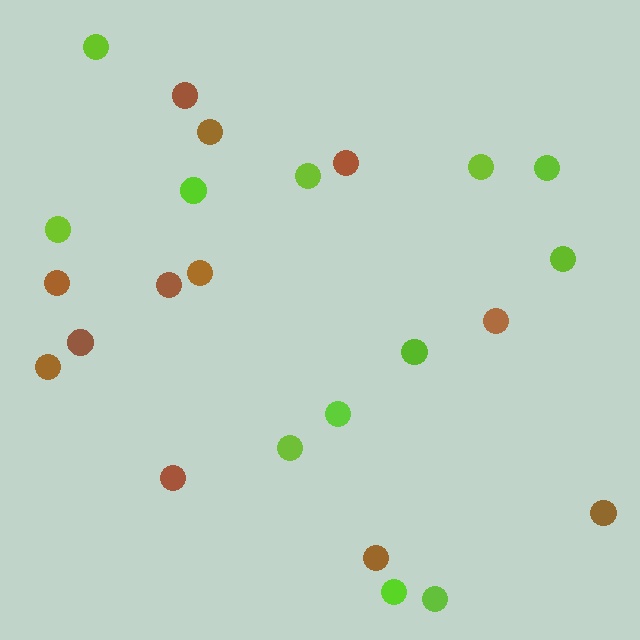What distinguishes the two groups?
There are 2 groups: one group of lime circles (12) and one group of brown circles (12).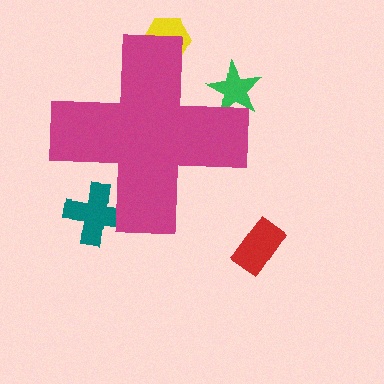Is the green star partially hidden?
Yes, the green star is partially hidden behind the magenta cross.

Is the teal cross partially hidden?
Yes, the teal cross is partially hidden behind the magenta cross.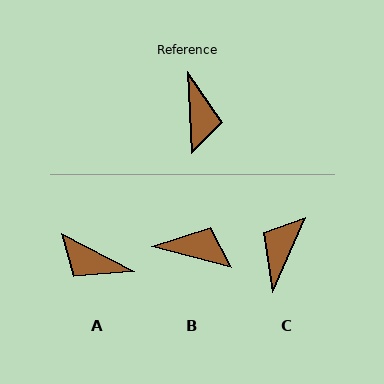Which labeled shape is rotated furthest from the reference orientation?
C, about 154 degrees away.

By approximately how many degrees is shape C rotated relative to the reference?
Approximately 154 degrees counter-clockwise.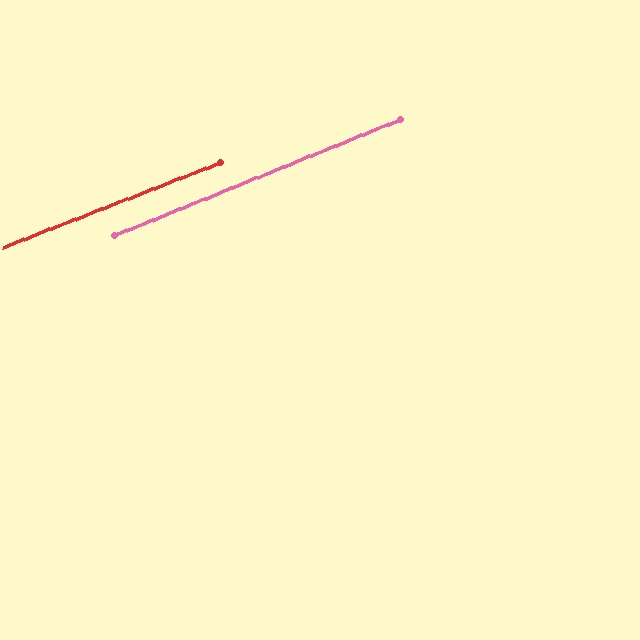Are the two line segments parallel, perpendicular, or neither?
Parallel — their directions differ by only 0.7°.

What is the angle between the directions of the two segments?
Approximately 1 degree.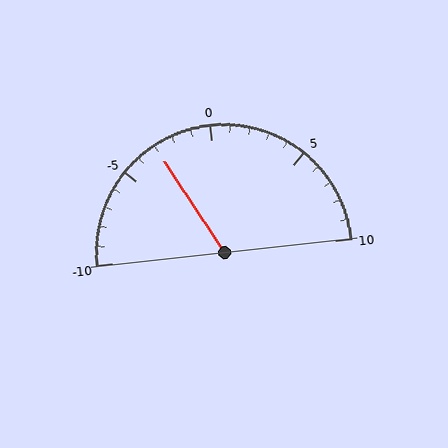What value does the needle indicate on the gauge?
The needle indicates approximately -3.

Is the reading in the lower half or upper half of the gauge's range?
The reading is in the lower half of the range (-10 to 10).